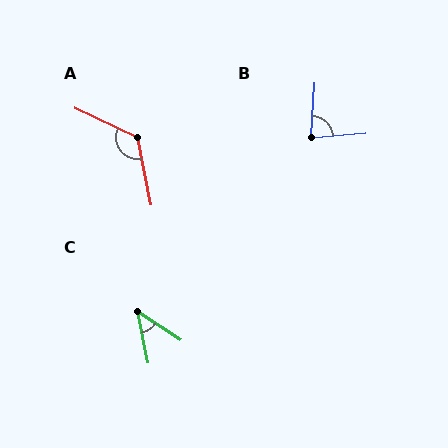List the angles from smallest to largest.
C (45°), B (81°), A (127°).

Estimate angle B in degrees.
Approximately 81 degrees.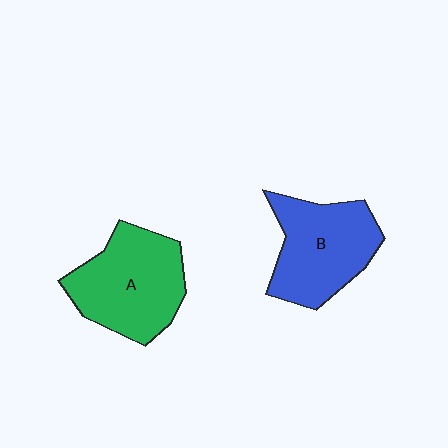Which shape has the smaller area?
Shape B (blue).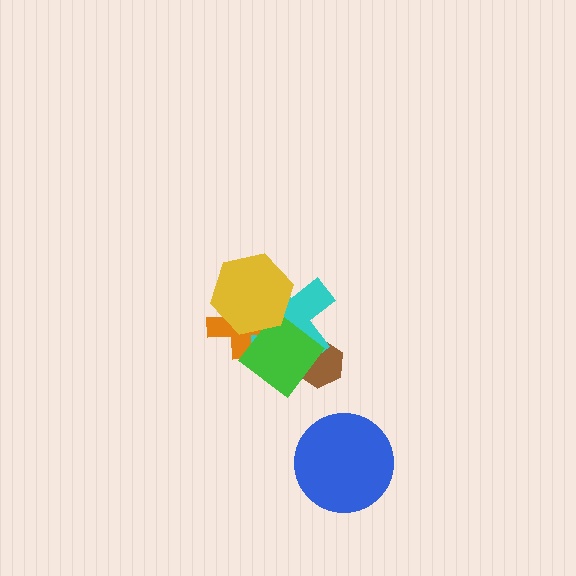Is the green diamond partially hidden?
Yes, it is partially covered by another shape.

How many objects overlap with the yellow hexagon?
3 objects overlap with the yellow hexagon.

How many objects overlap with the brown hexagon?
2 objects overlap with the brown hexagon.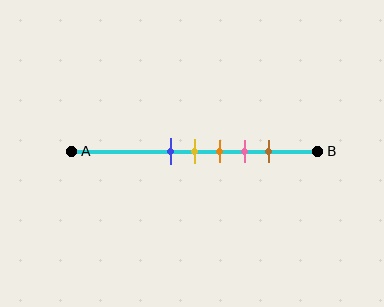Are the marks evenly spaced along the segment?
Yes, the marks are approximately evenly spaced.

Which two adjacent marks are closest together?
The blue and yellow marks are the closest adjacent pair.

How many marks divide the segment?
There are 5 marks dividing the segment.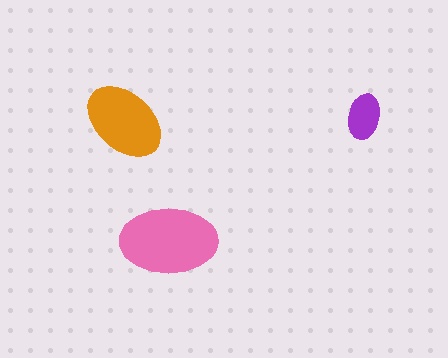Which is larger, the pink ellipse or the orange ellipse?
The pink one.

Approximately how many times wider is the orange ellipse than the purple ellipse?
About 2 times wider.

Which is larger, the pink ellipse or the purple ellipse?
The pink one.